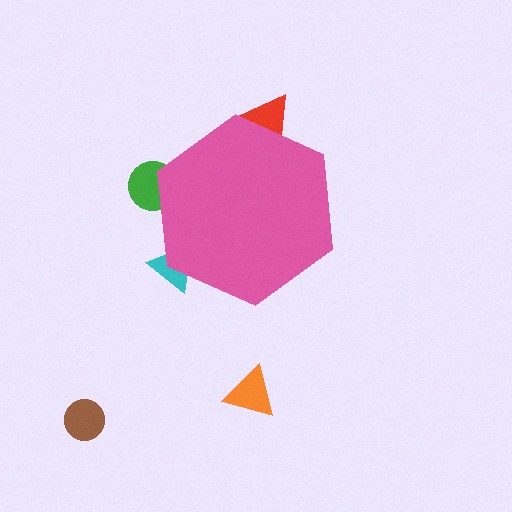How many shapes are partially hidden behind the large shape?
3 shapes are partially hidden.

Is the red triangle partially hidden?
Yes, the red triangle is partially hidden behind the pink hexagon.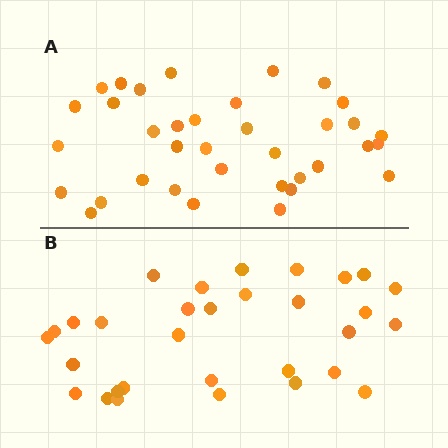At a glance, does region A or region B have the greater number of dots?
Region A (the top region) has more dots.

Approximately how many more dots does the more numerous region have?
Region A has about 5 more dots than region B.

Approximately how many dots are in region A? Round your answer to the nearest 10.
About 40 dots. (The exact count is 36, which rounds to 40.)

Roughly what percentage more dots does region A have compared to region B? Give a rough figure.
About 15% more.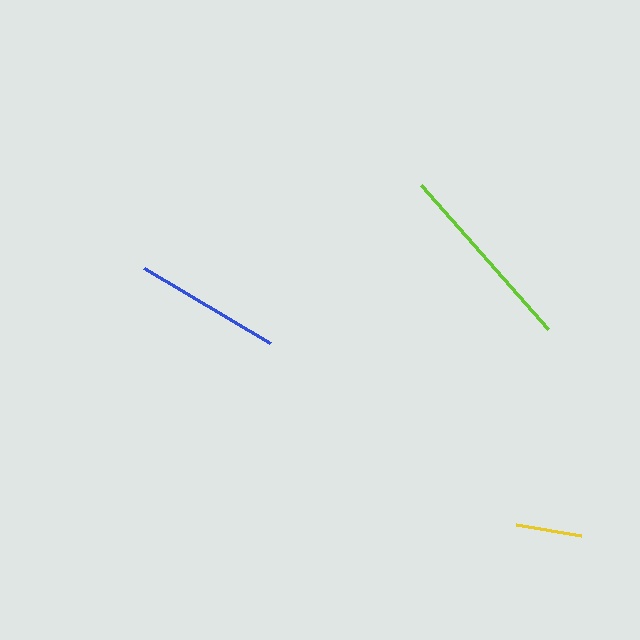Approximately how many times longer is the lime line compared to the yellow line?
The lime line is approximately 2.9 times the length of the yellow line.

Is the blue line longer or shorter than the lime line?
The lime line is longer than the blue line.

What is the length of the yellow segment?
The yellow segment is approximately 66 pixels long.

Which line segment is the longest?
The lime line is the longest at approximately 191 pixels.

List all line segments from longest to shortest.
From longest to shortest: lime, blue, yellow.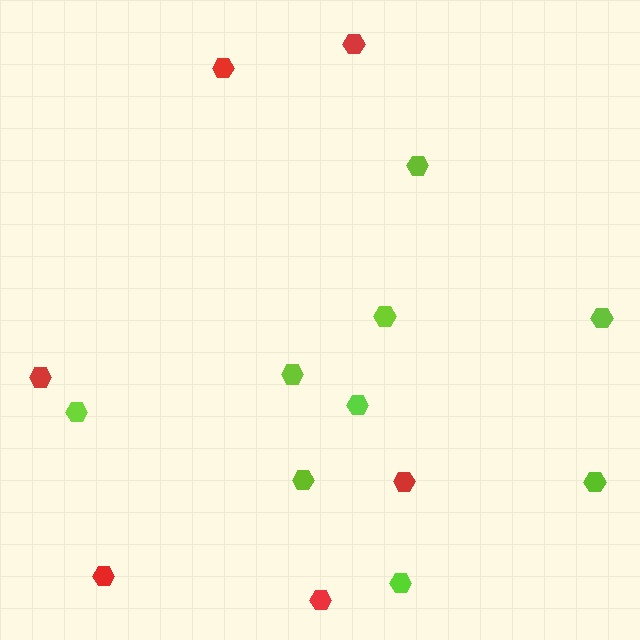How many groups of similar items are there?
There are 2 groups: one group of lime hexagons (9) and one group of red hexagons (6).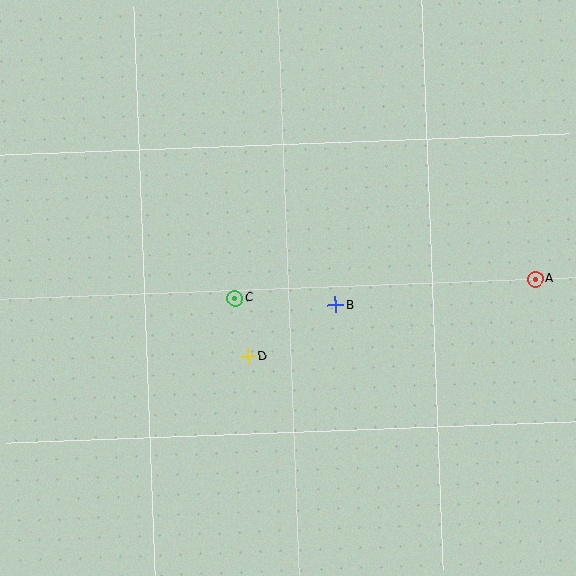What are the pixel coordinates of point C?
Point C is at (235, 298).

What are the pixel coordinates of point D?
Point D is at (248, 356).